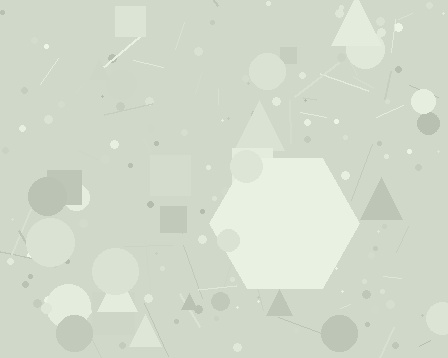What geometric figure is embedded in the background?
A hexagon is embedded in the background.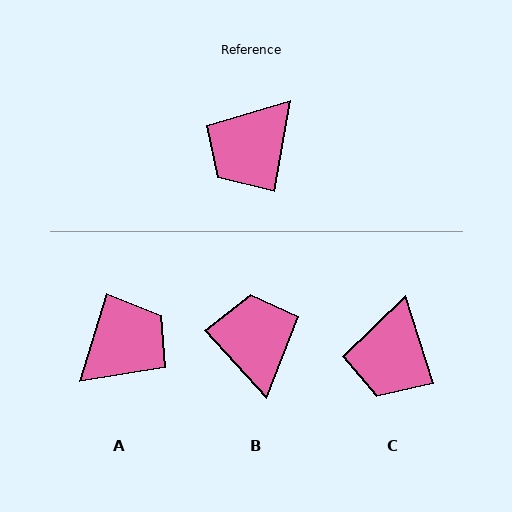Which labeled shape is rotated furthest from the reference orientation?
A, about 173 degrees away.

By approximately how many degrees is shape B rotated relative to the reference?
Approximately 128 degrees clockwise.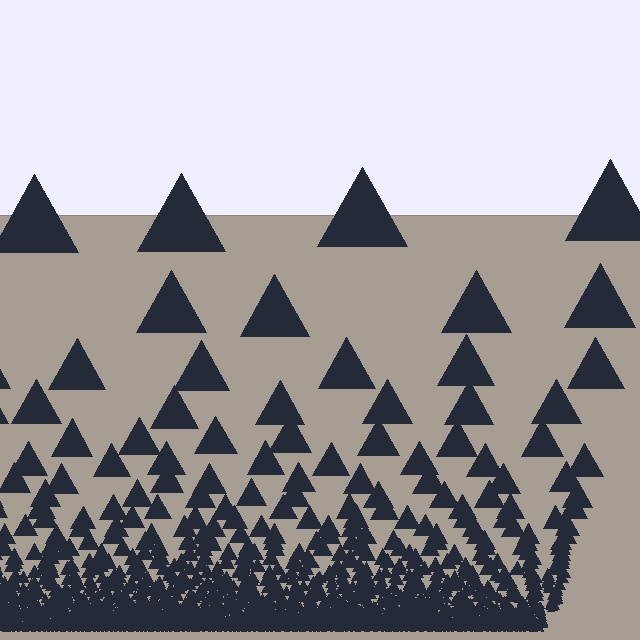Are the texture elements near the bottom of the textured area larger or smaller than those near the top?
Smaller. The gradient is inverted — elements near the bottom are smaller and denser.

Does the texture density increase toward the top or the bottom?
Density increases toward the bottom.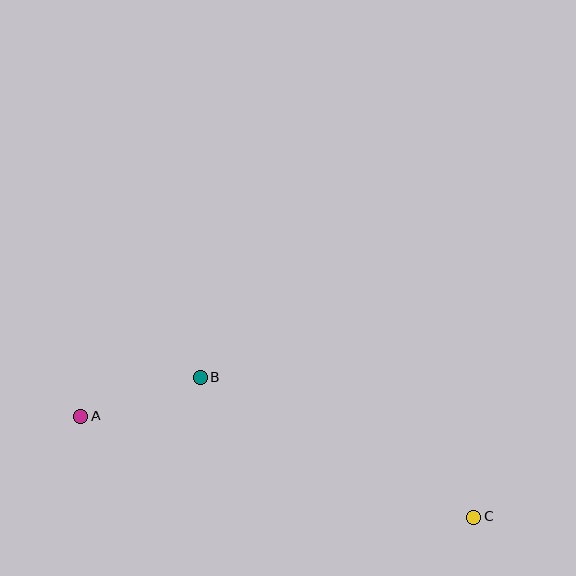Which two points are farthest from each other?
Points A and C are farthest from each other.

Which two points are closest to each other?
Points A and B are closest to each other.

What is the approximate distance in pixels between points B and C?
The distance between B and C is approximately 307 pixels.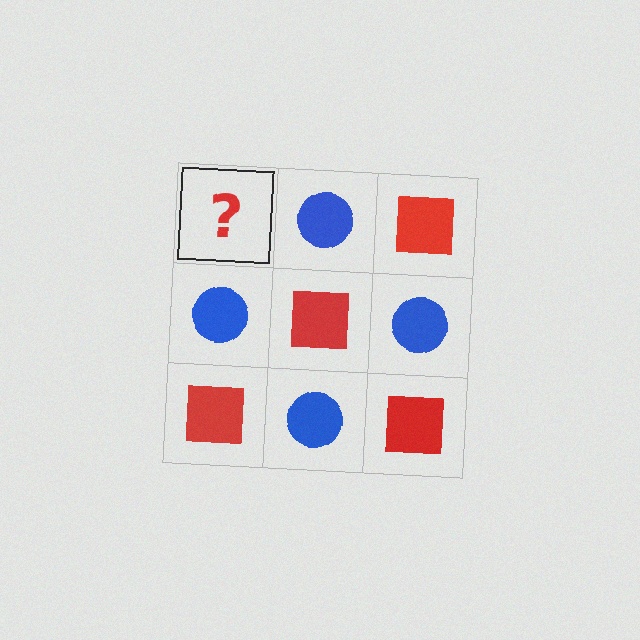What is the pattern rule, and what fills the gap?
The rule is that it alternates red square and blue circle in a checkerboard pattern. The gap should be filled with a red square.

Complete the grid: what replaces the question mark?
The question mark should be replaced with a red square.